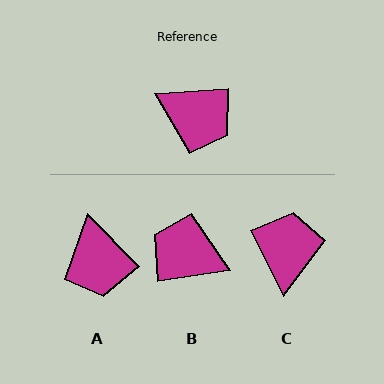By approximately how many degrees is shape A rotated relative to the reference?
Approximately 49 degrees clockwise.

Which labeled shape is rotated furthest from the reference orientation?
B, about 176 degrees away.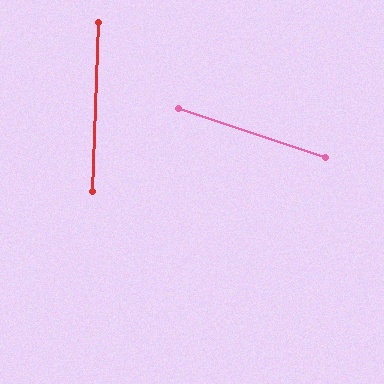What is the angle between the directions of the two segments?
Approximately 74 degrees.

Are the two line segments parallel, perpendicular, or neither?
Neither parallel nor perpendicular — they differ by about 74°.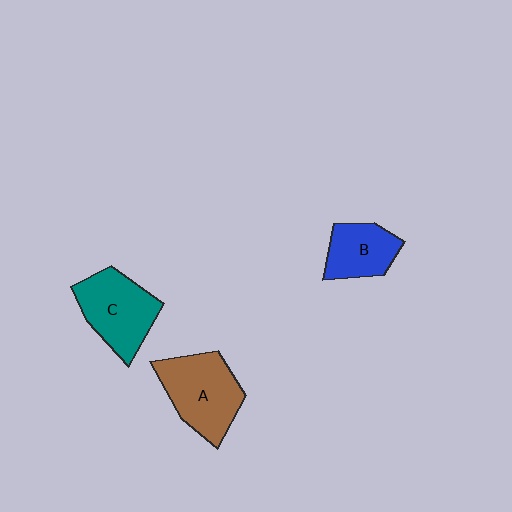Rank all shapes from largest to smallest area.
From largest to smallest: A (brown), C (teal), B (blue).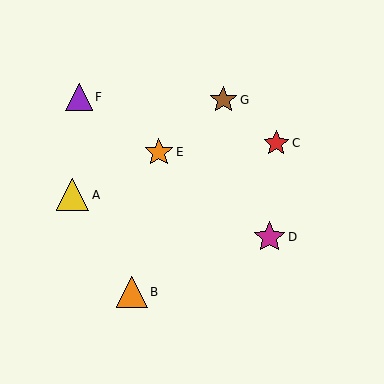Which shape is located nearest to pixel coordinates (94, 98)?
The purple triangle (labeled F) at (79, 97) is nearest to that location.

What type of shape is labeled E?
Shape E is an orange star.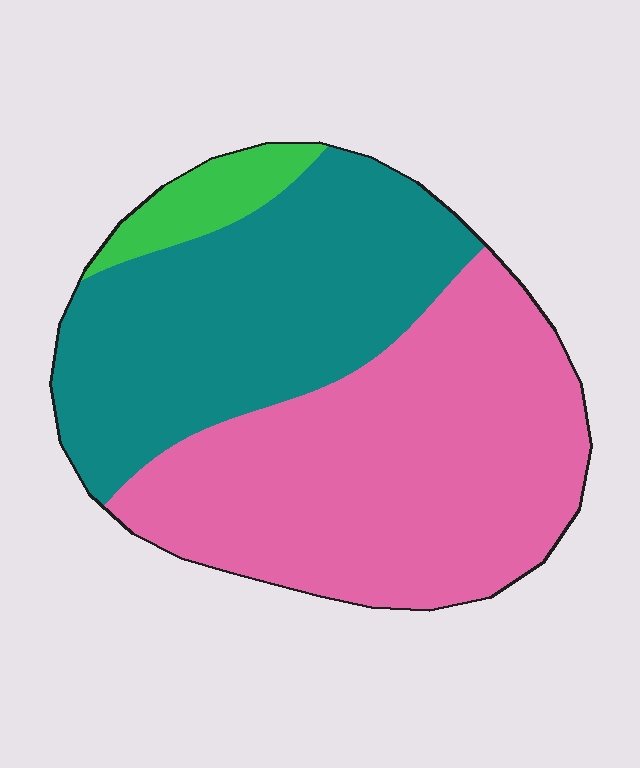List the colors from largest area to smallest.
From largest to smallest: pink, teal, green.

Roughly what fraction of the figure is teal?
Teal covers about 40% of the figure.